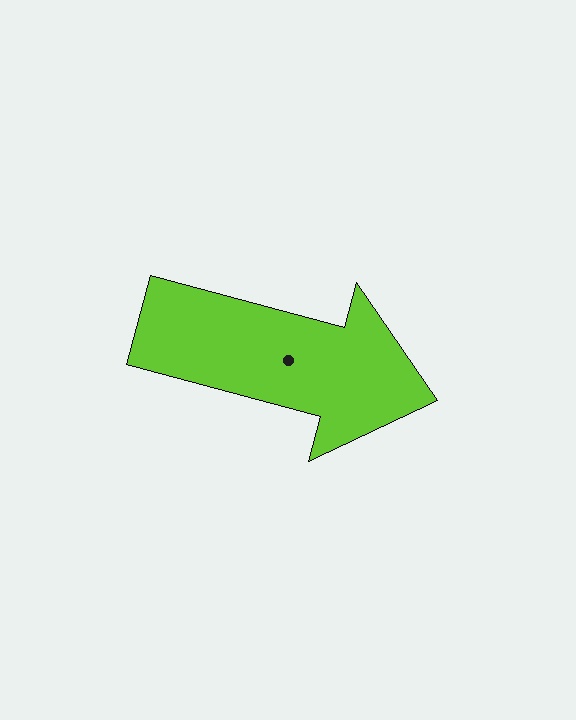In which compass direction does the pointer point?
East.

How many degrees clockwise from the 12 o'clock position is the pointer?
Approximately 105 degrees.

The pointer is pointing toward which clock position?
Roughly 4 o'clock.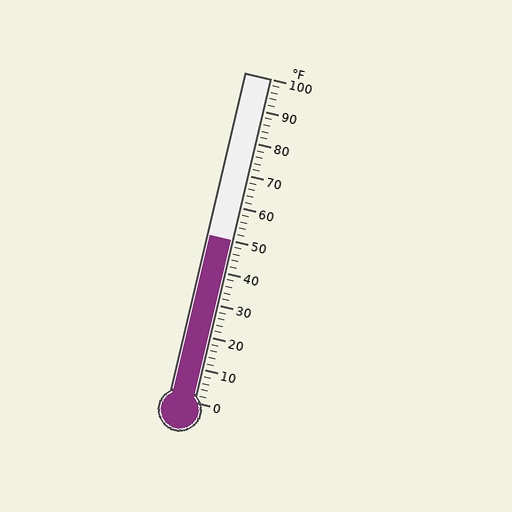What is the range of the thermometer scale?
The thermometer scale ranges from 0°F to 100°F.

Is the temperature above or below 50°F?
The temperature is at 50°F.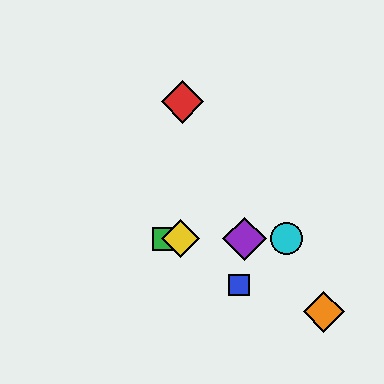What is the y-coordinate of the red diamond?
The red diamond is at y≈102.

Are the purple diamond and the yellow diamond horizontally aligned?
Yes, both are at y≈239.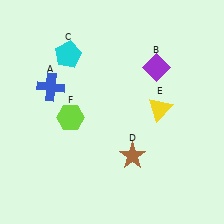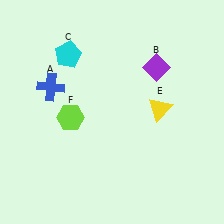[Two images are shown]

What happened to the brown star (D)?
The brown star (D) was removed in Image 2. It was in the bottom-right area of Image 1.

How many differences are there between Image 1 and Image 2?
There is 1 difference between the two images.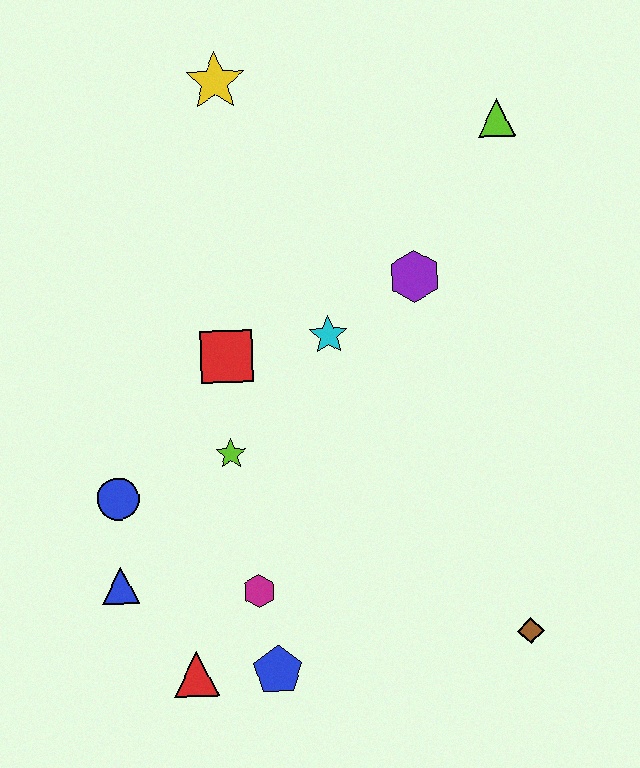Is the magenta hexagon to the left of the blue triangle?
No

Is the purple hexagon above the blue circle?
Yes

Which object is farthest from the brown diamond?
The yellow star is farthest from the brown diamond.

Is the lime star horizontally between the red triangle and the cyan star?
Yes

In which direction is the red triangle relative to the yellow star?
The red triangle is below the yellow star.